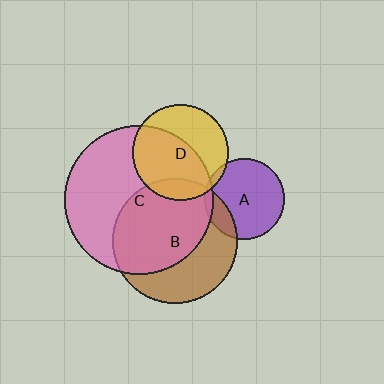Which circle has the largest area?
Circle C (pink).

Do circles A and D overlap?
Yes.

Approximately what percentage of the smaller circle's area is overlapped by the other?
Approximately 5%.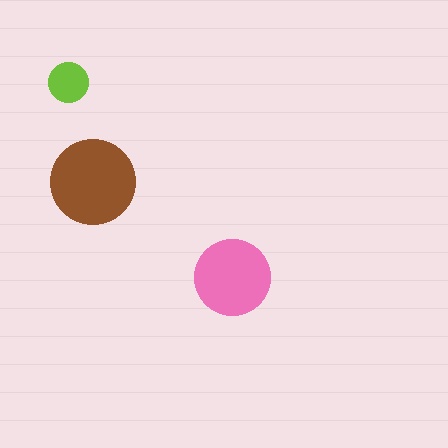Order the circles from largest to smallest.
the brown one, the pink one, the lime one.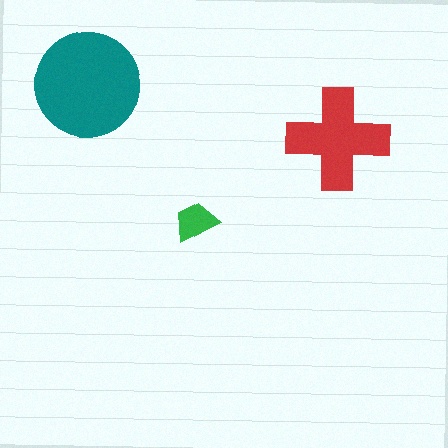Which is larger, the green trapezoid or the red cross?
The red cross.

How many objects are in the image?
There are 3 objects in the image.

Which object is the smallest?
The green trapezoid.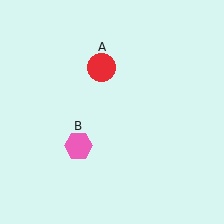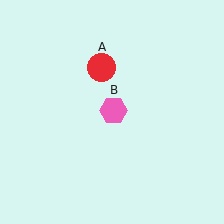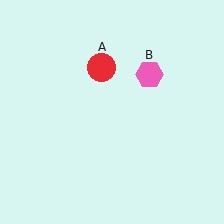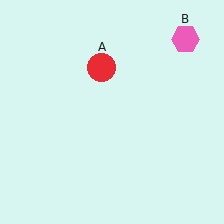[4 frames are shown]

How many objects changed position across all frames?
1 object changed position: pink hexagon (object B).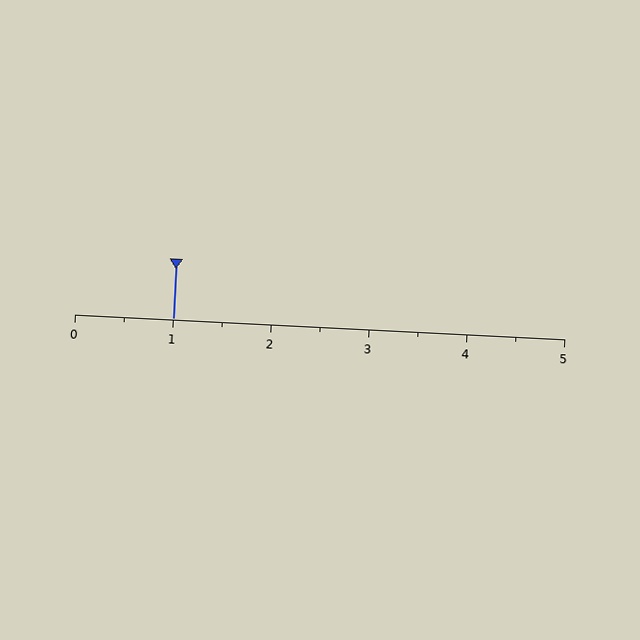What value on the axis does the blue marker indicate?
The marker indicates approximately 1.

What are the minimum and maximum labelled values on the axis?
The axis runs from 0 to 5.